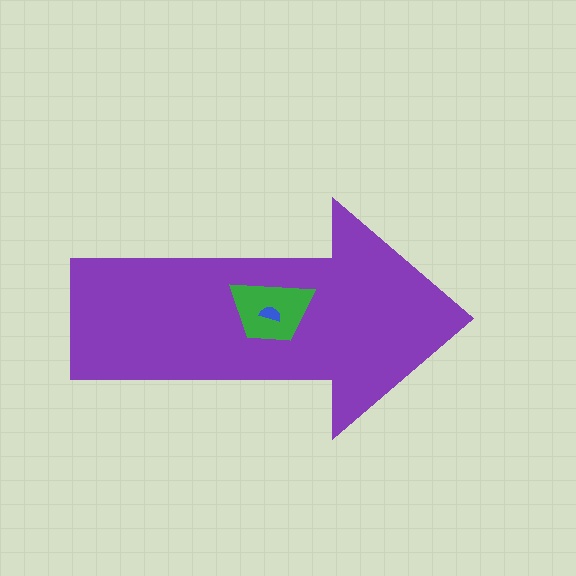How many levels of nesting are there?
3.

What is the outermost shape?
The purple arrow.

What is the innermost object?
The blue semicircle.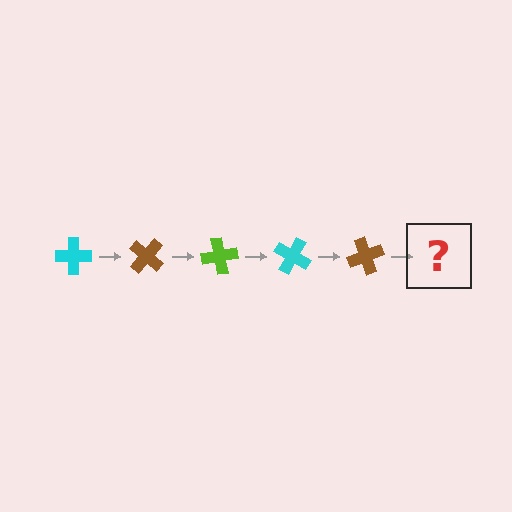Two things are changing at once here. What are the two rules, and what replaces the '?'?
The two rules are that it rotates 40 degrees each step and the color cycles through cyan, brown, and lime. The '?' should be a lime cross, rotated 200 degrees from the start.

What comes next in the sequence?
The next element should be a lime cross, rotated 200 degrees from the start.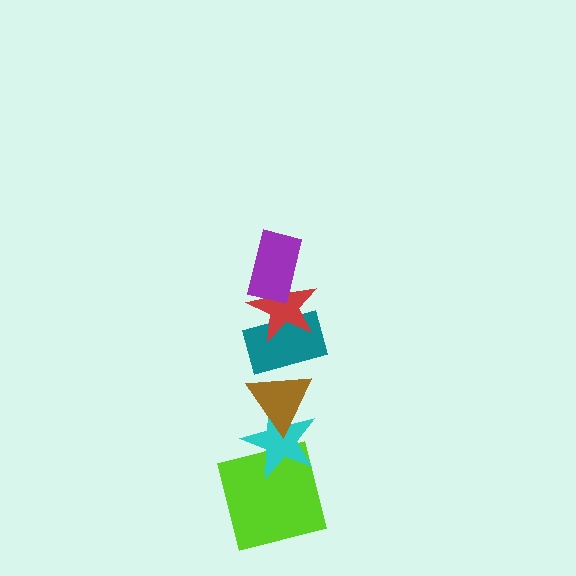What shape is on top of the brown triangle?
The teal rectangle is on top of the brown triangle.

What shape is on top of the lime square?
The cyan star is on top of the lime square.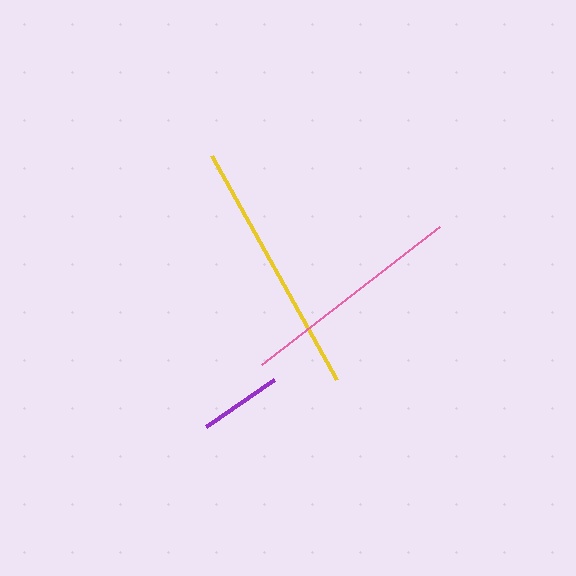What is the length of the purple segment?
The purple segment is approximately 83 pixels long.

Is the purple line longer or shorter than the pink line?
The pink line is longer than the purple line.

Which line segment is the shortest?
The purple line is the shortest at approximately 83 pixels.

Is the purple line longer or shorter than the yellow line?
The yellow line is longer than the purple line.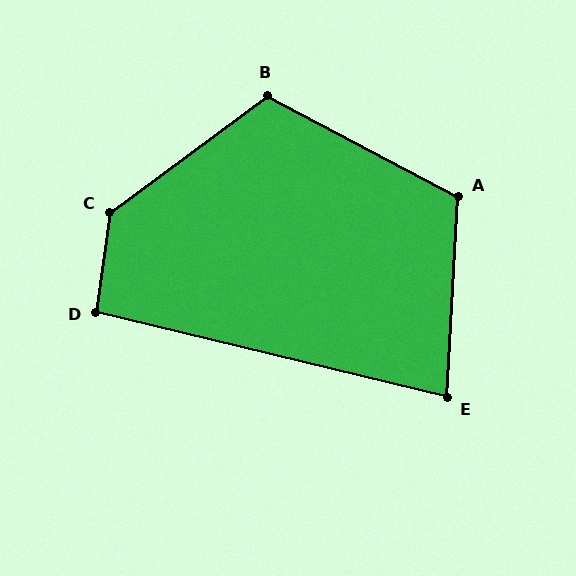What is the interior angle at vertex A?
Approximately 115 degrees (obtuse).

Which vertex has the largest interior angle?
C, at approximately 134 degrees.